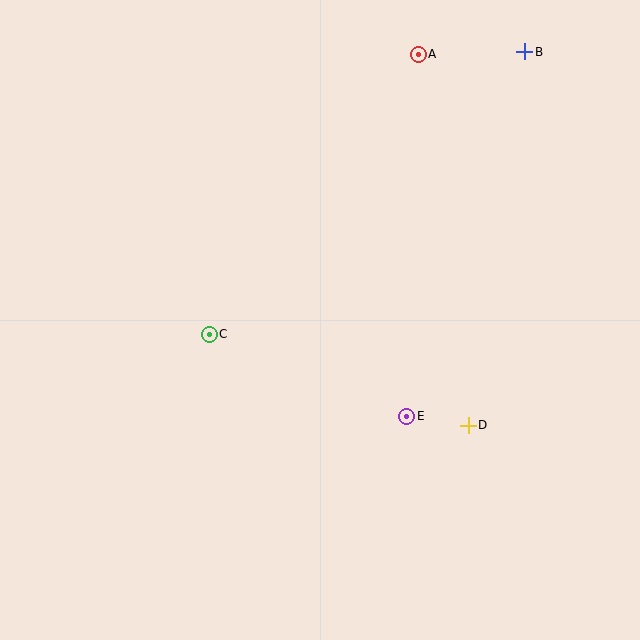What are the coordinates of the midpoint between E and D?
The midpoint between E and D is at (437, 421).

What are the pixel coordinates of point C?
Point C is at (209, 334).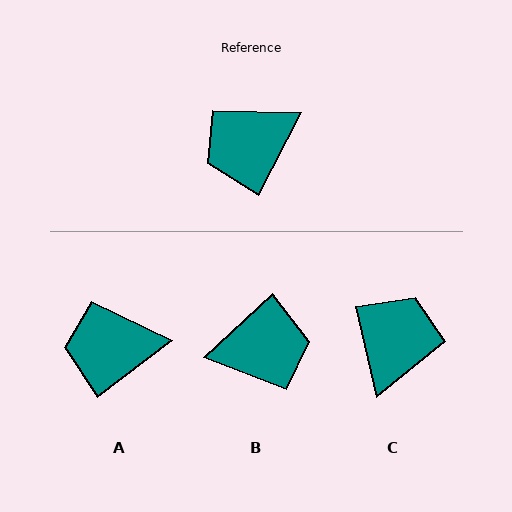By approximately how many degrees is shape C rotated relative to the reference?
Approximately 140 degrees clockwise.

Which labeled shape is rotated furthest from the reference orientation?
B, about 160 degrees away.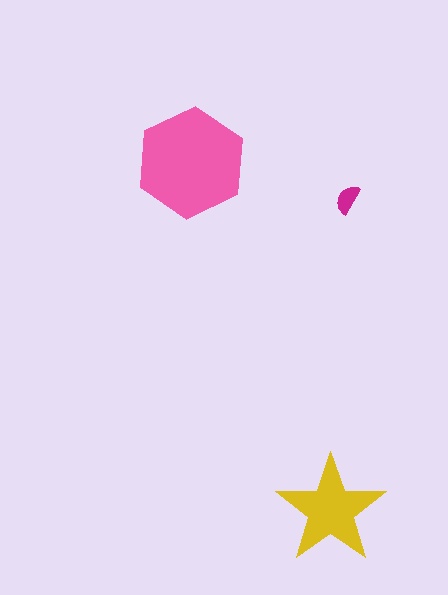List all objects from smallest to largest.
The magenta semicircle, the yellow star, the pink hexagon.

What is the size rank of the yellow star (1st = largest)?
2nd.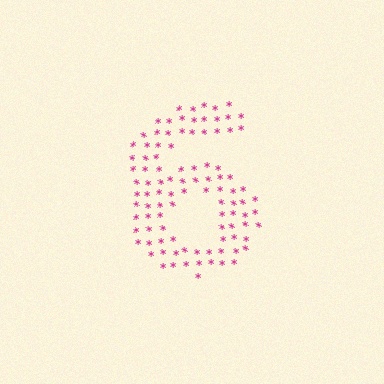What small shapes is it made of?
It is made of small asterisks.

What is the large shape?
The large shape is the digit 6.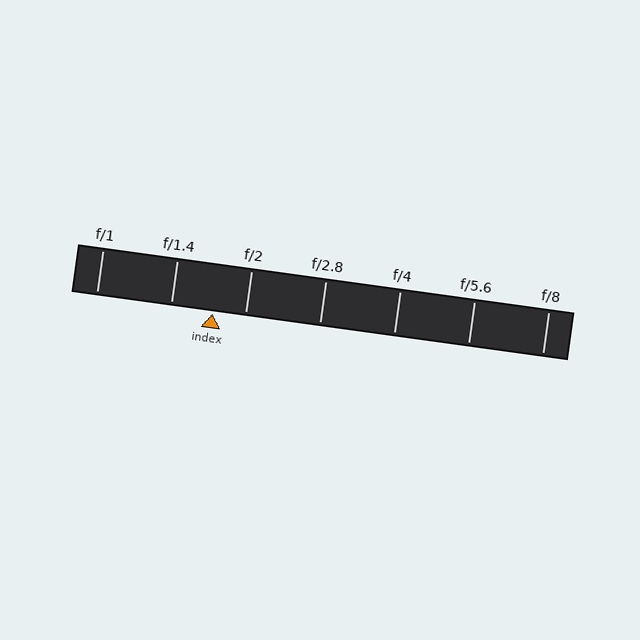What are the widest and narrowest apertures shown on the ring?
The widest aperture shown is f/1 and the narrowest is f/8.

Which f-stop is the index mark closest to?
The index mark is closest to f/2.